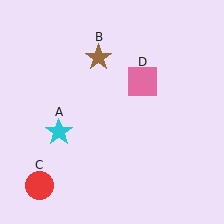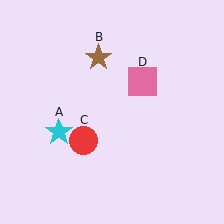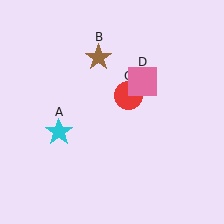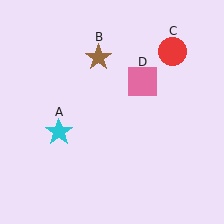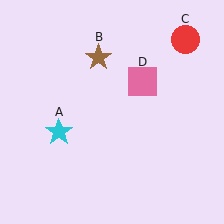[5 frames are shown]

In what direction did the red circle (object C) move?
The red circle (object C) moved up and to the right.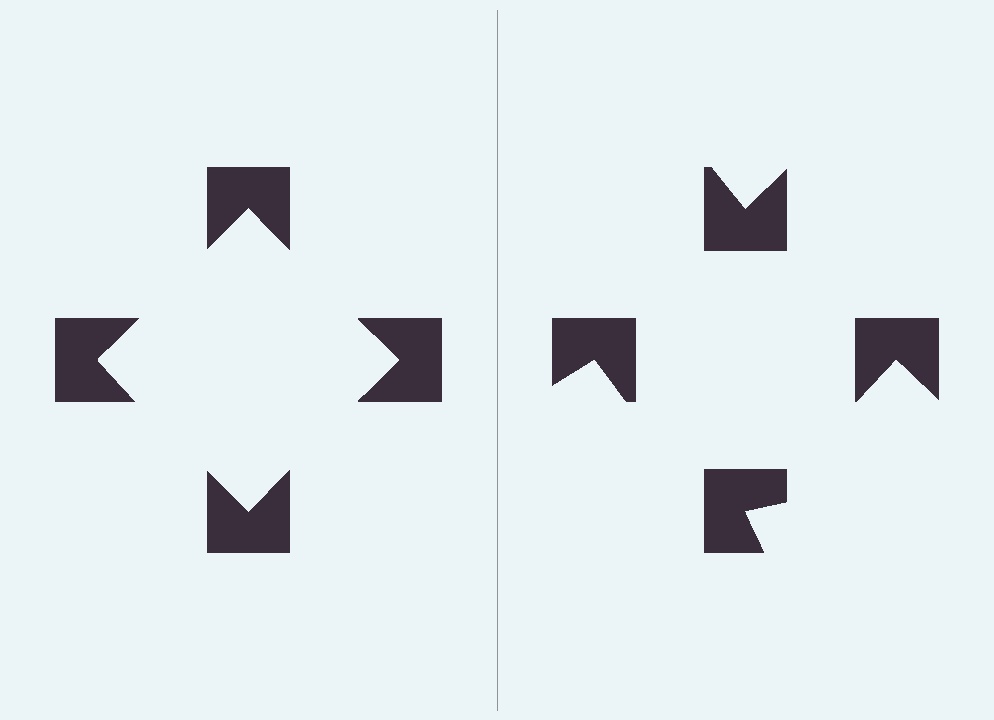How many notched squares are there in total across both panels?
8 — 4 on each side.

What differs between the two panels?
The notched squares are positioned identically on both sides; only the wedge orientations differ. On the left they align to a square; on the right they are misaligned.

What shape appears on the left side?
An illusory square.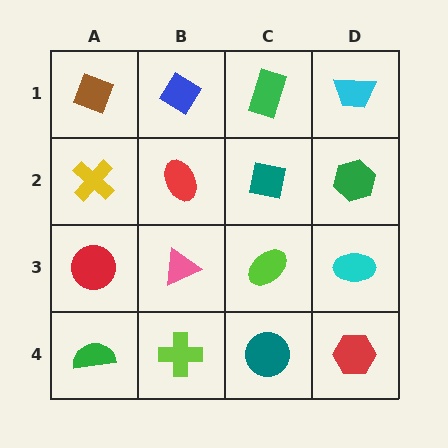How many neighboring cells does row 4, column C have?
3.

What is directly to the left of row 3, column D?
A lime ellipse.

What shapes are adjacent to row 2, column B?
A blue diamond (row 1, column B), a pink triangle (row 3, column B), a yellow cross (row 2, column A), a teal square (row 2, column C).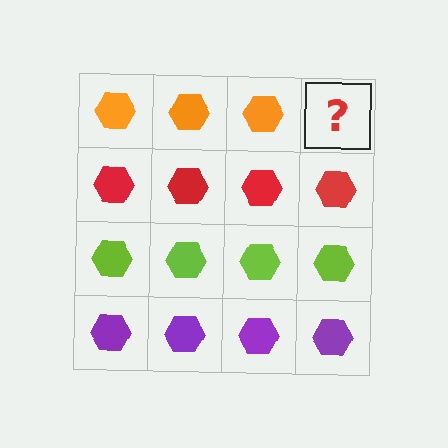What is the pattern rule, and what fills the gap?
The rule is that each row has a consistent color. The gap should be filled with an orange hexagon.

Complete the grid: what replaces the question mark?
The question mark should be replaced with an orange hexagon.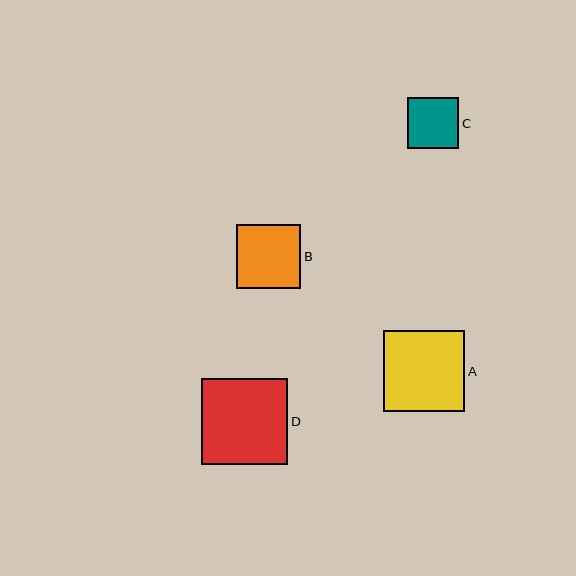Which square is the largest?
Square D is the largest with a size of approximately 86 pixels.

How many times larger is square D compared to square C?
Square D is approximately 1.7 times the size of square C.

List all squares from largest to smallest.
From largest to smallest: D, A, B, C.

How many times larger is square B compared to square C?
Square B is approximately 1.2 times the size of square C.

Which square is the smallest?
Square C is the smallest with a size of approximately 52 pixels.